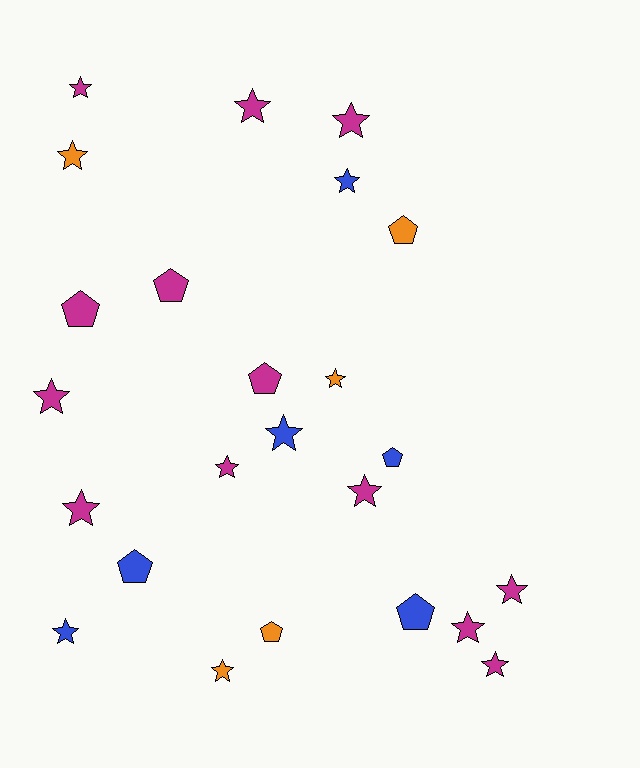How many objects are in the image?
There are 24 objects.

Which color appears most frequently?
Magenta, with 13 objects.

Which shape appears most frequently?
Star, with 16 objects.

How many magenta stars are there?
There are 10 magenta stars.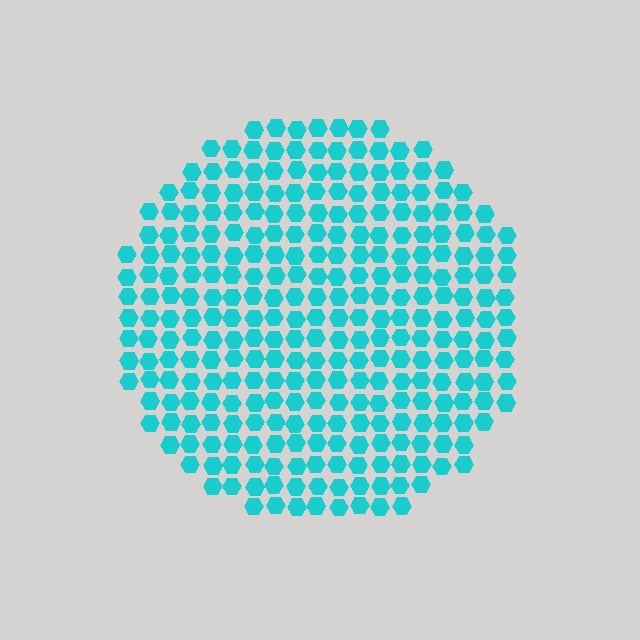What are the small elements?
The small elements are hexagons.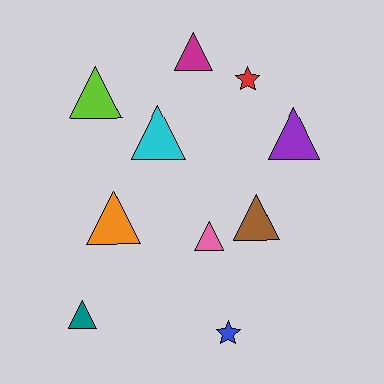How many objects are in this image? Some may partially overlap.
There are 10 objects.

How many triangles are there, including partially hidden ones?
There are 8 triangles.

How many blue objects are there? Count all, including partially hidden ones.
There is 1 blue object.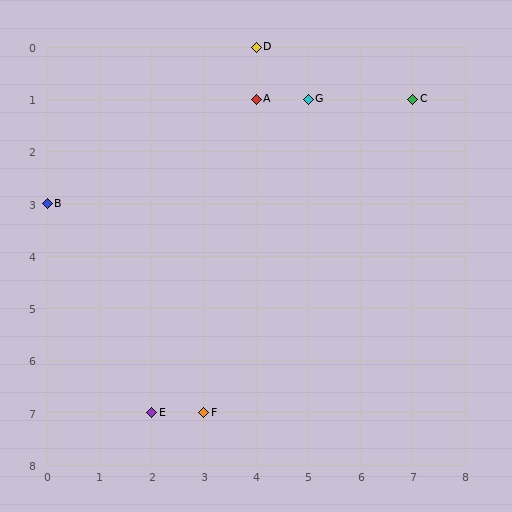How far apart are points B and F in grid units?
Points B and F are 3 columns and 4 rows apart (about 5.0 grid units diagonally).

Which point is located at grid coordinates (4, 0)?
Point D is at (4, 0).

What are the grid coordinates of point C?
Point C is at grid coordinates (7, 1).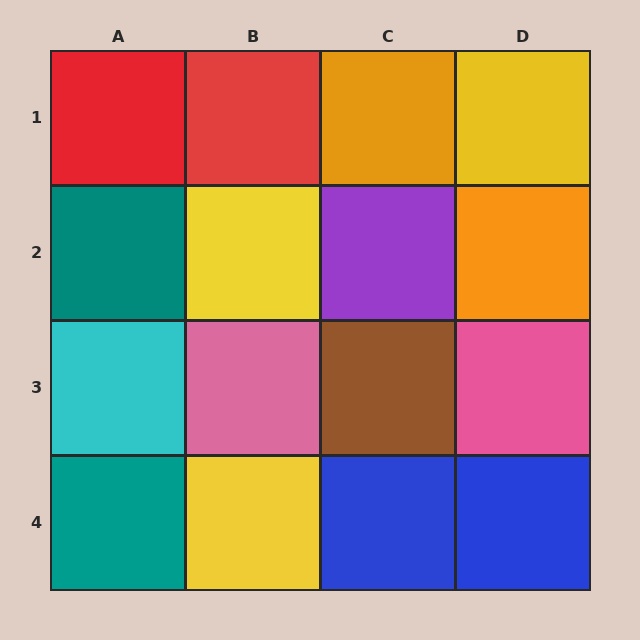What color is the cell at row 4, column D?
Blue.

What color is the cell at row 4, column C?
Blue.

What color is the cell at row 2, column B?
Yellow.